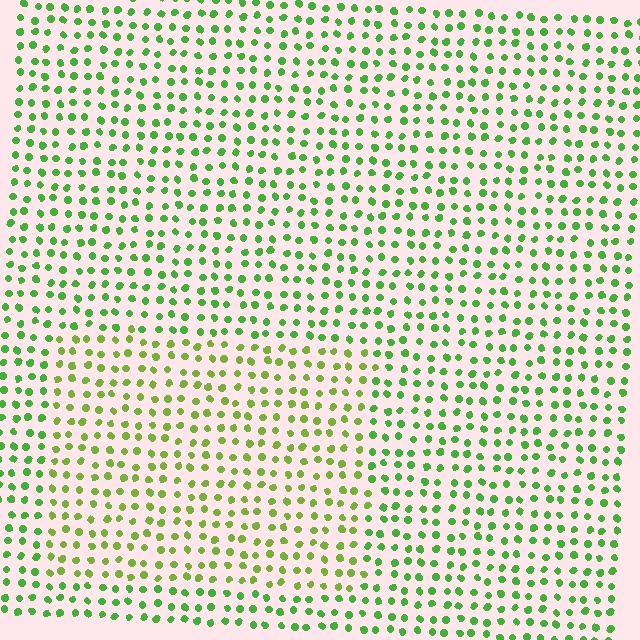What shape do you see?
I see a rectangle.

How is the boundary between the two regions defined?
The boundary is defined purely by a slight shift in hue (about 27 degrees). Spacing, size, and orientation are identical on both sides.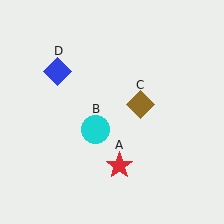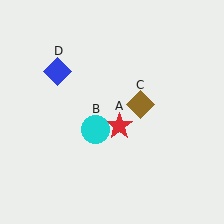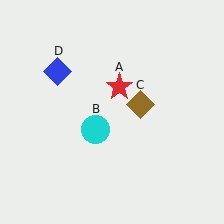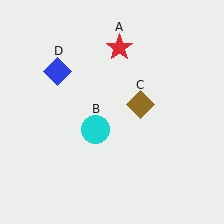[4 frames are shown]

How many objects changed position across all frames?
1 object changed position: red star (object A).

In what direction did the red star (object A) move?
The red star (object A) moved up.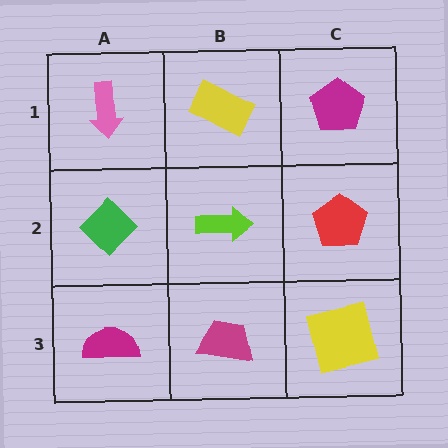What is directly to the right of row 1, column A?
A yellow rectangle.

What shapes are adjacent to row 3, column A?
A green diamond (row 2, column A), a magenta trapezoid (row 3, column B).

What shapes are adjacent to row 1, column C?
A red pentagon (row 2, column C), a yellow rectangle (row 1, column B).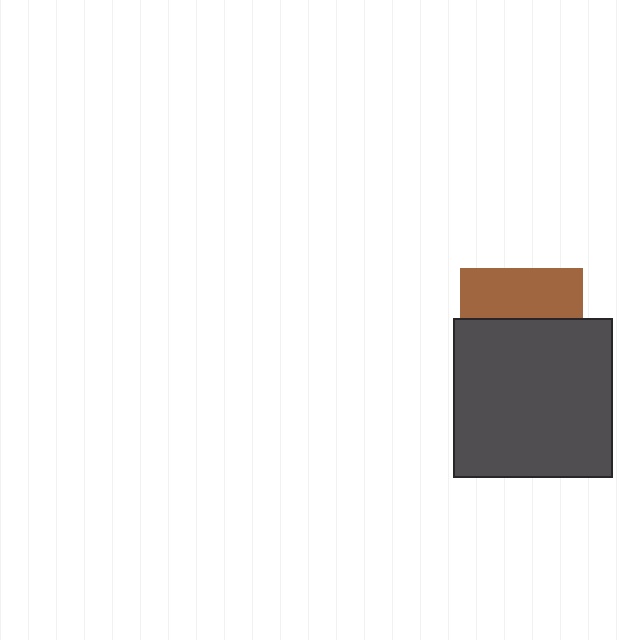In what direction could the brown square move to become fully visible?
The brown square could move up. That would shift it out from behind the dark gray square entirely.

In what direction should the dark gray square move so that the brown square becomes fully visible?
The dark gray square should move down. That is the shortest direction to clear the overlap and leave the brown square fully visible.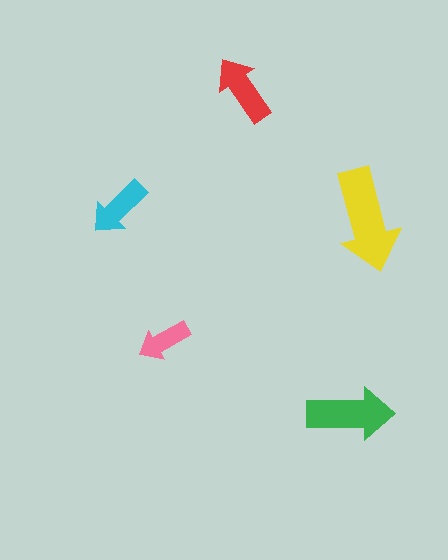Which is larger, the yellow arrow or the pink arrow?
The yellow one.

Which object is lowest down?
The green arrow is bottommost.